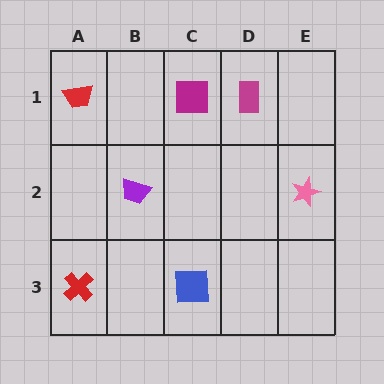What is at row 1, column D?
A magenta rectangle.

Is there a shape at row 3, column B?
No, that cell is empty.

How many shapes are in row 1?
3 shapes.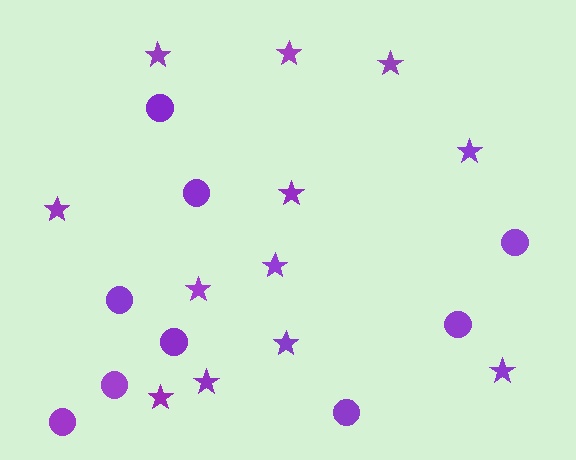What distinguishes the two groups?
There are 2 groups: one group of stars (12) and one group of circles (9).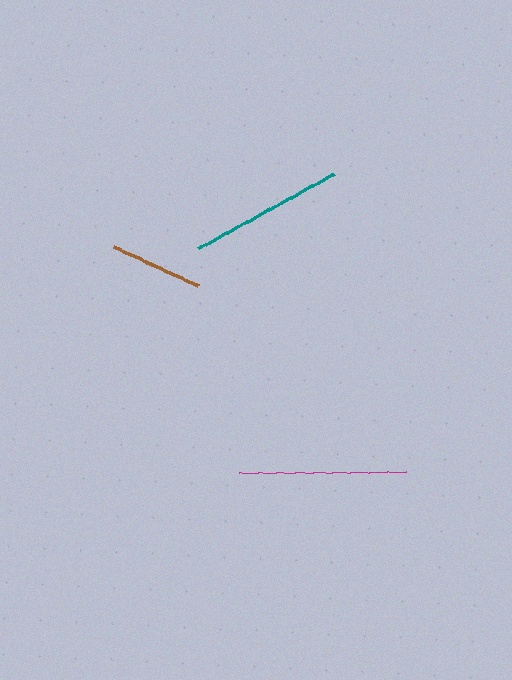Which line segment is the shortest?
The brown line is the shortest at approximately 93 pixels.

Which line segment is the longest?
The magenta line is the longest at approximately 167 pixels.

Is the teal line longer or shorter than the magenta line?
The magenta line is longer than the teal line.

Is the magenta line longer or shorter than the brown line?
The magenta line is longer than the brown line.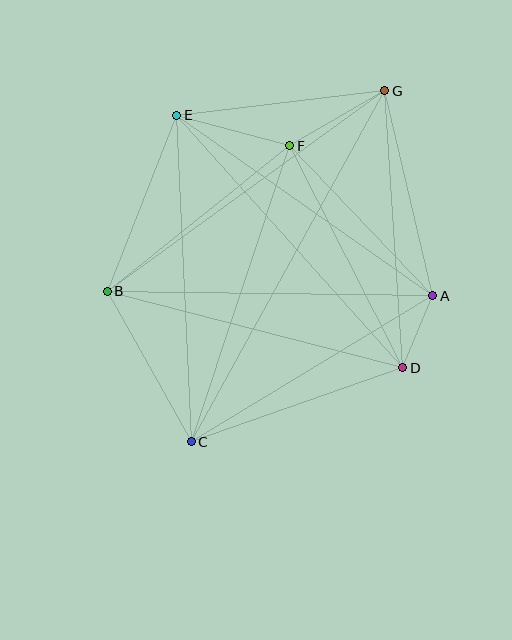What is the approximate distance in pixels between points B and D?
The distance between B and D is approximately 305 pixels.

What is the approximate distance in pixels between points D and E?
The distance between D and E is approximately 339 pixels.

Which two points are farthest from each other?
Points C and G are farthest from each other.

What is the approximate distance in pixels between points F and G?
The distance between F and G is approximately 110 pixels.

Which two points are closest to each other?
Points A and D are closest to each other.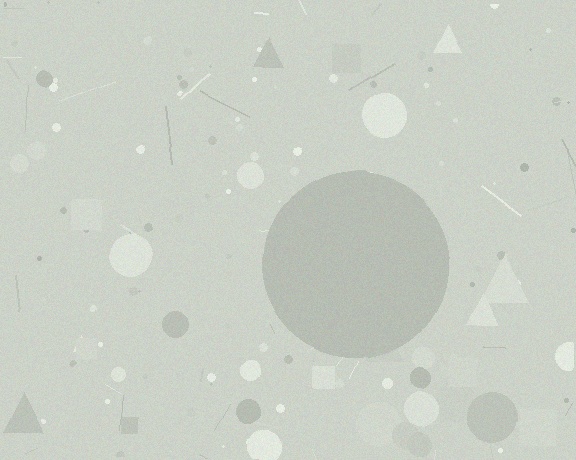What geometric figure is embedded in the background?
A circle is embedded in the background.